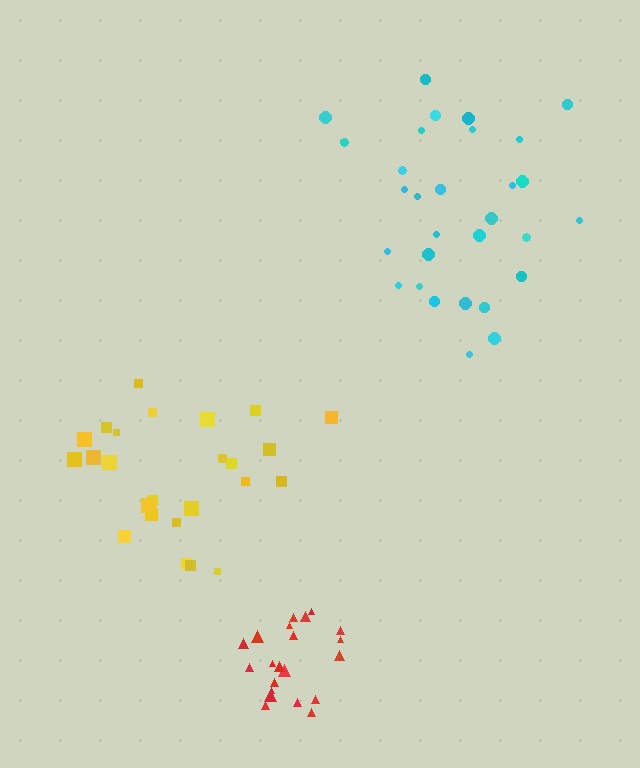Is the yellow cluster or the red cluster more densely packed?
Red.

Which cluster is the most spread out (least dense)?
Cyan.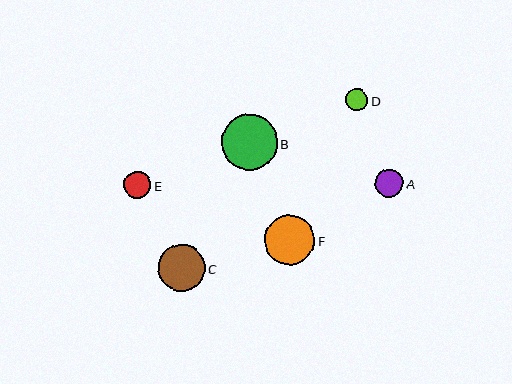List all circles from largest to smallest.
From largest to smallest: B, F, C, A, E, D.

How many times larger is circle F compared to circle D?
Circle F is approximately 2.3 times the size of circle D.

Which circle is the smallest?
Circle D is the smallest with a size of approximately 22 pixels.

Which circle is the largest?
Circle B is the largest with a size of approximately 56 pixels.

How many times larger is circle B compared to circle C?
Circle B is approximately 1.2 times the size of circle C.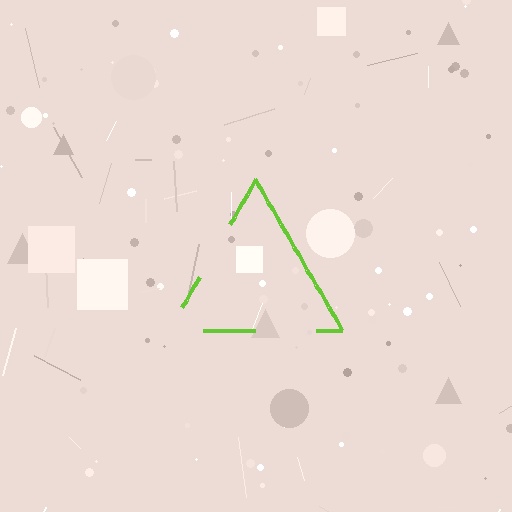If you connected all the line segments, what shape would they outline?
They would outline a triangle.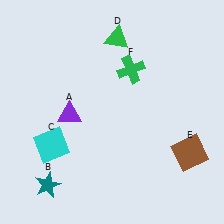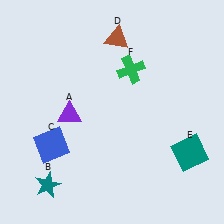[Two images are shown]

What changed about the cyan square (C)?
In Image 1, C is cyan. In Image 2, it changed to blue.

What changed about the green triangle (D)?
In Image 1, D is green. In Image 2, it changed to brown.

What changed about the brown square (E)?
In Image 1, E is brown. In Image 2, it changed to teal.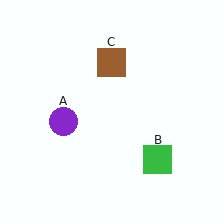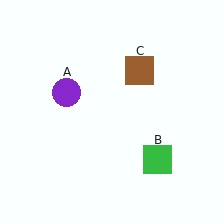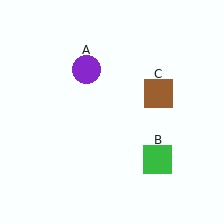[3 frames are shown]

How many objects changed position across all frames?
2 objects changed position: purple circle (object A), brown square (object C).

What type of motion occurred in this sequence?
The purple circle (object A), brown square (object C) rotated clockwise around the center of the scene.